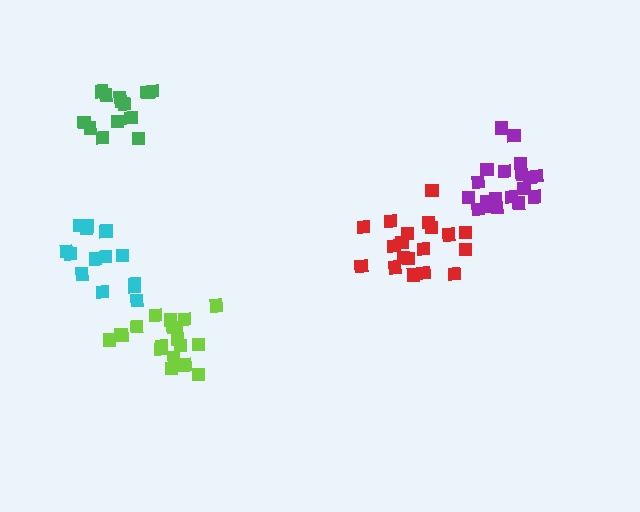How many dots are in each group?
Group 1: 13 dots, Group 2: 19 dots, Group 3: 19 dots, Group 4: 18 dots, Group 5: 14 dots (83 total).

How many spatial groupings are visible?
There are 5 spatial groupings.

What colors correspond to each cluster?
The clusters are colored: green, purple, red, lime, cyan.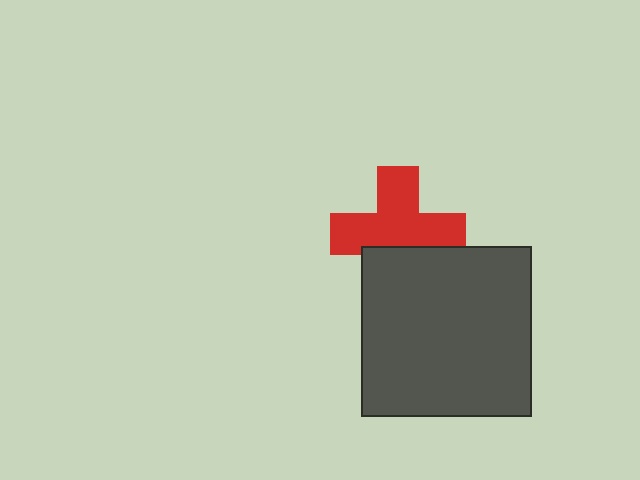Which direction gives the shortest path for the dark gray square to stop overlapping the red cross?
Moving down gives the shortest separation.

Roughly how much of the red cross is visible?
Most of it is visible (roughly 69%).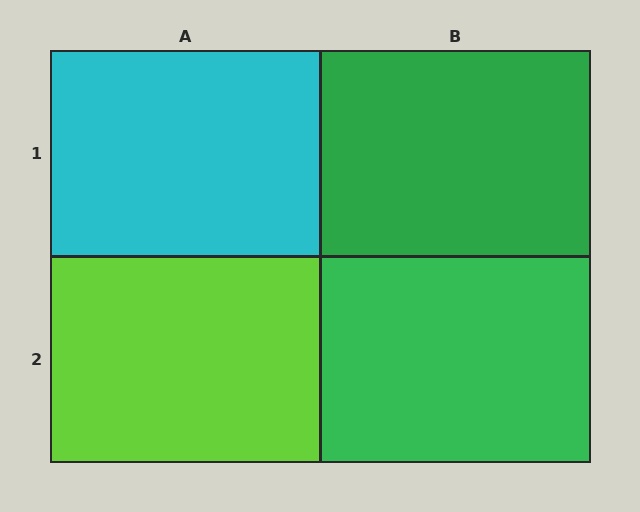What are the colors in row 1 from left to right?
Cyan, green.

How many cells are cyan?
1 cell is cyan.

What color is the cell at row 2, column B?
Green.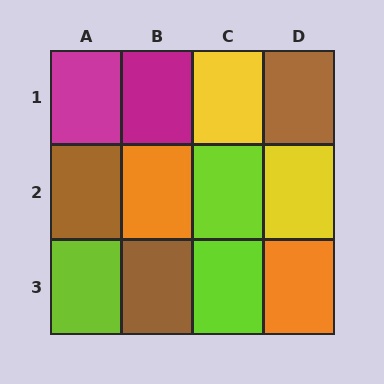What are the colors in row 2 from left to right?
Brown, orange, lime, yellow.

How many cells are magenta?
2 cells are magenta.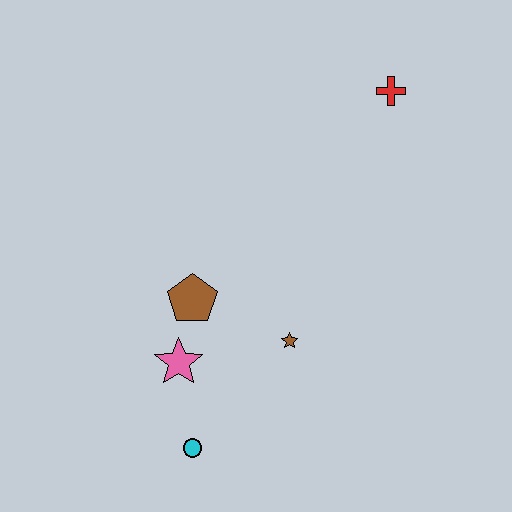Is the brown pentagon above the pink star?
Yes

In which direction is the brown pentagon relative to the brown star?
The brown pentagon is to the left of the brown star.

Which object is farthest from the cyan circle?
The red cross is farthest from the cyan circle.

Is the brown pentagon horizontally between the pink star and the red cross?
Yes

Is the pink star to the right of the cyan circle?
No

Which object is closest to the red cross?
The brown star is closest to the red cross.